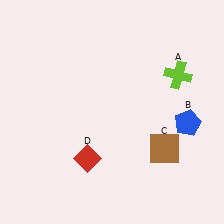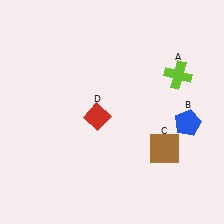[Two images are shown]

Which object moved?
The red diamond (D) moved up.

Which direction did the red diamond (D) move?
The red diamond (D) moved up.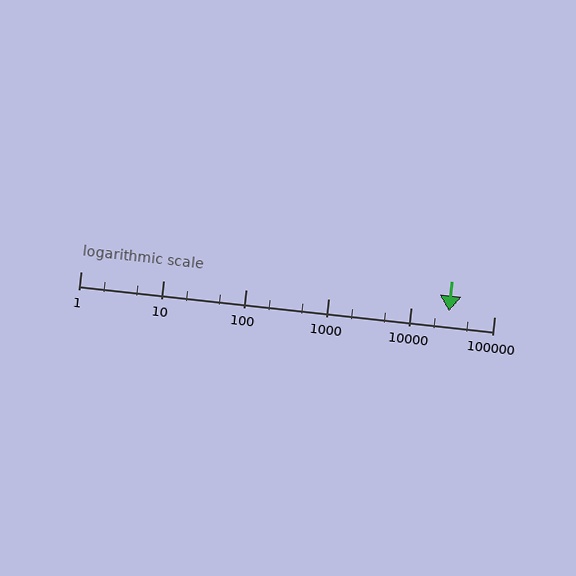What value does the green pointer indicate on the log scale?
The pointer indicates approximately 28000.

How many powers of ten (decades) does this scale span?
The scale spans 5 decades, from 1 to 100000.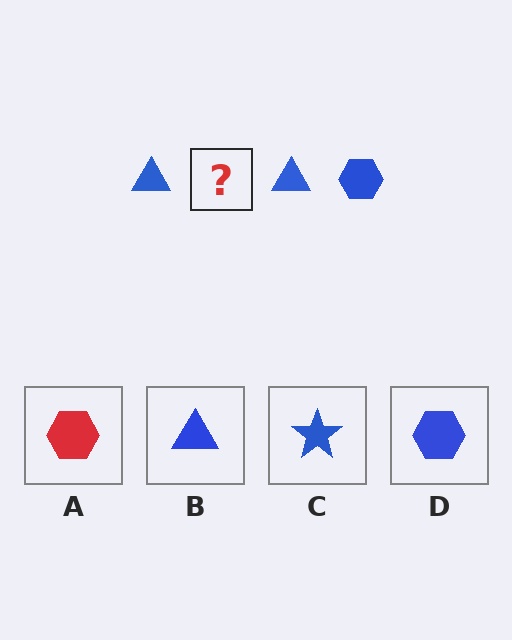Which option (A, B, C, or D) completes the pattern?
D.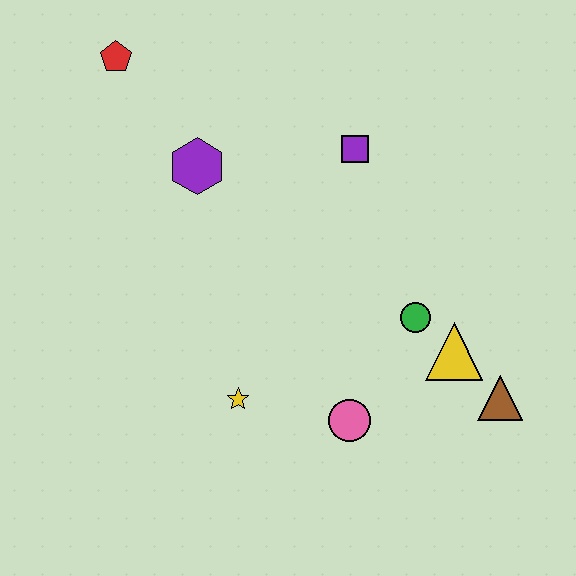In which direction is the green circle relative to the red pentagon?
The green circle is to the right of the red pentagon.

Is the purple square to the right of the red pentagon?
Yes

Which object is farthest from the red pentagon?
The brown triangle is farthest from the red pentagon.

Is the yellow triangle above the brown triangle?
Yes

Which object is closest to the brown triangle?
The yellow triangle is closest to the brown triangle.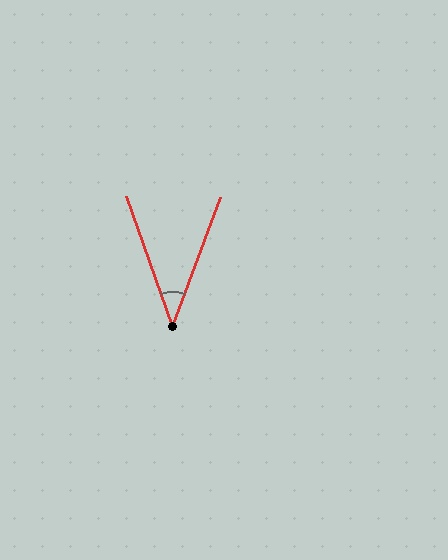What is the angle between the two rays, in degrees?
Approximately 40 degrees.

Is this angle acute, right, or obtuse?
It is acute.